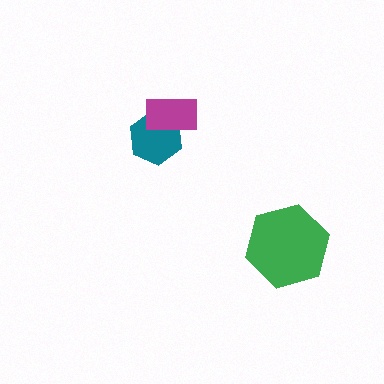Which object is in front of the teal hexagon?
The magenta rectangle is in front of the teal hexagon.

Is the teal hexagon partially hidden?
Yes, it is partially covered by another shape.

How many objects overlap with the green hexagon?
0 objects overlap with the green hexagon.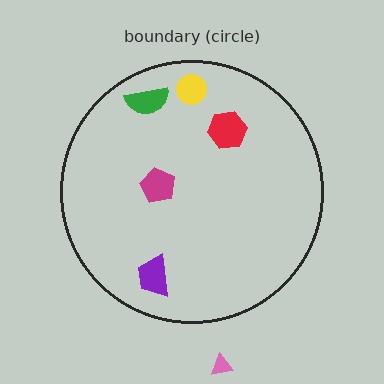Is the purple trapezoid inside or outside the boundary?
Inside.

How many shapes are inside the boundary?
5 inside, 1 outside.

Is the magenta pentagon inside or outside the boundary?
Inside.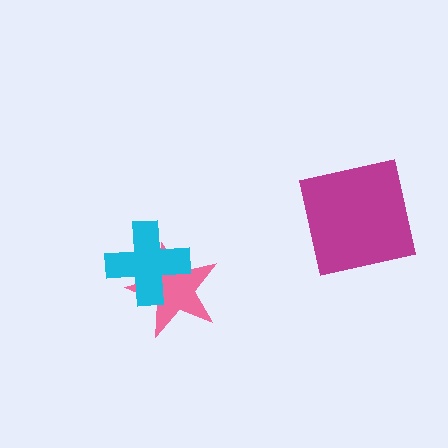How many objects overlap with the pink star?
1 object overlaps with the pink star.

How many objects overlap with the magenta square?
0 objects overlap with the magenta square.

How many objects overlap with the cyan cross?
1 object overlaps with the cyan cross.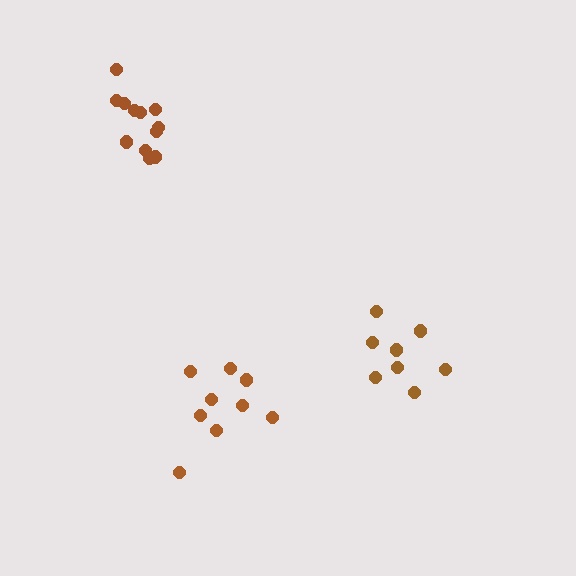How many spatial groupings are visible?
There are 3 spatial groupings.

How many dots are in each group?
Group 1: 8 dots, Group 2: 13 dots, Group 3: 9 dots (30 total).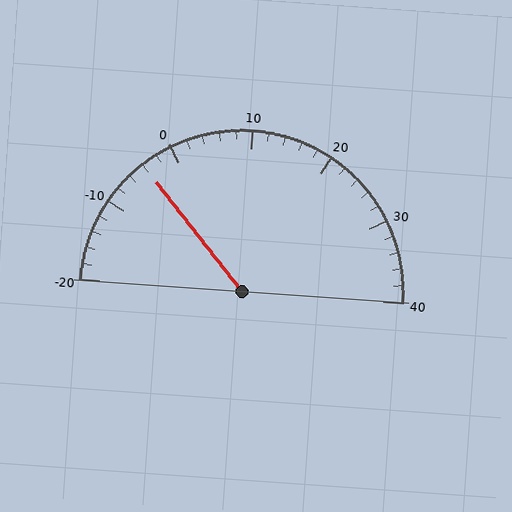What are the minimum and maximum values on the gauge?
The gauge ranges from -20 to 40.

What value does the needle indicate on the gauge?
The needle indicates approximately -4.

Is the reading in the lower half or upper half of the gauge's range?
The reading is in the lower half of the range (-20 to 40).